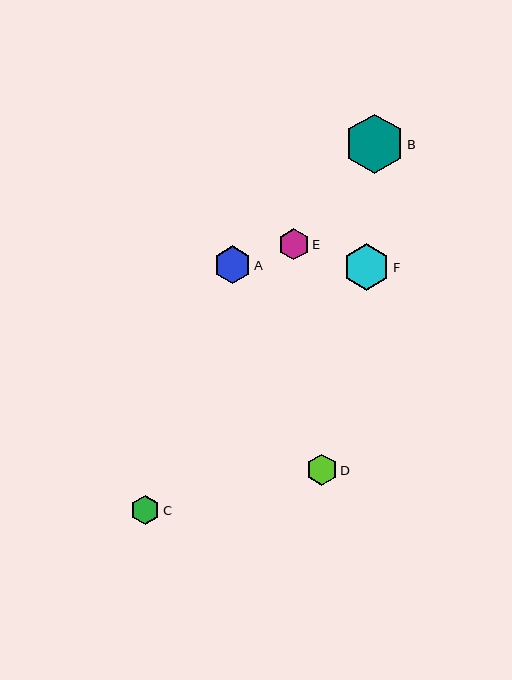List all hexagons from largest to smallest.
From largest to smallest: B, F, A, E, D, C.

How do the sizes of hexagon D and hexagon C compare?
Hexagon D and hexagon C are approximately the same size.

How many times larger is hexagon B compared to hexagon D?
Hexagon B is approximately 1.9 times the size of hexagon D.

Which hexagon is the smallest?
Hexagon C is the smallest with a size of approximately 30 pixels.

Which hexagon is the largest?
Hexagon B is the largest with a size of approximately 59 pixels.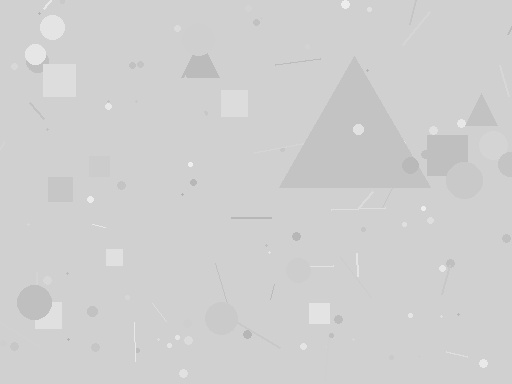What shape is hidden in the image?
A triangle is hidden in the image.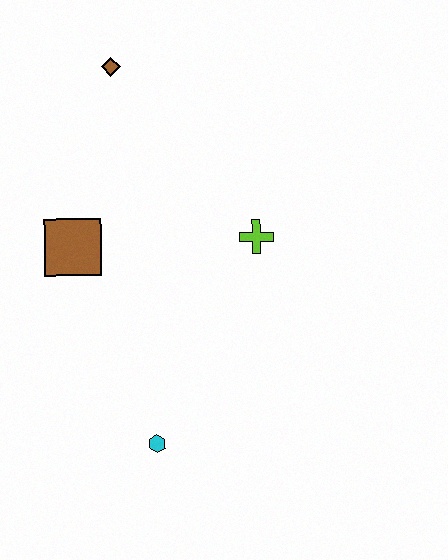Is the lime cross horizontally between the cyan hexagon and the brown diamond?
No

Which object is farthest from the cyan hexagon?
The brown diamond is farthest from the cyan hexagon.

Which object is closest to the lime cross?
The brown square is closest to the lime cross.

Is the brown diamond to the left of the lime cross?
Yes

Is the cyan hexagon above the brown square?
No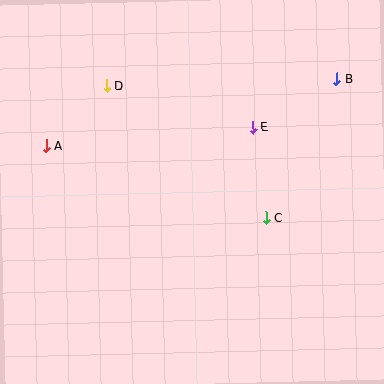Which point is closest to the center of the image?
Point C at (266, 218) is closest to the center.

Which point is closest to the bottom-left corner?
Point A is closest to the bottom-left corner.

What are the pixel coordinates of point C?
Point C is at (266, 218).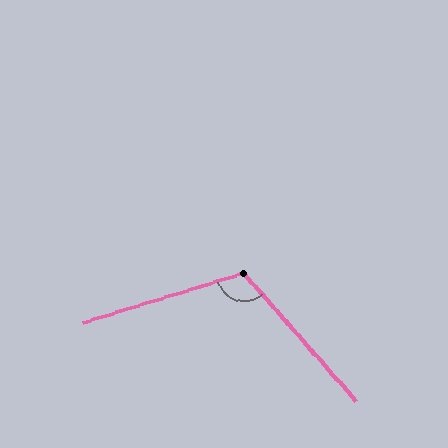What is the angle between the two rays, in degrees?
Approximately 114 degrees.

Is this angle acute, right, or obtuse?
It is obtuse.